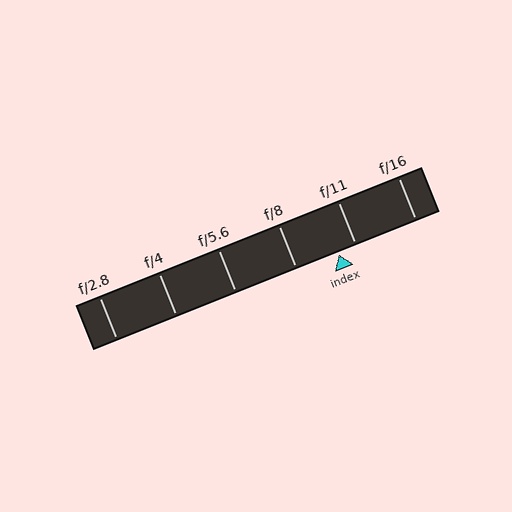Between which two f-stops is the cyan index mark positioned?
The index mark is between f/8 and f/11.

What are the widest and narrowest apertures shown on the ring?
The widest aperture shown is f/2.8 and the narrowest is f/16.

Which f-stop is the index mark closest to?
The index mark is closest to f/11.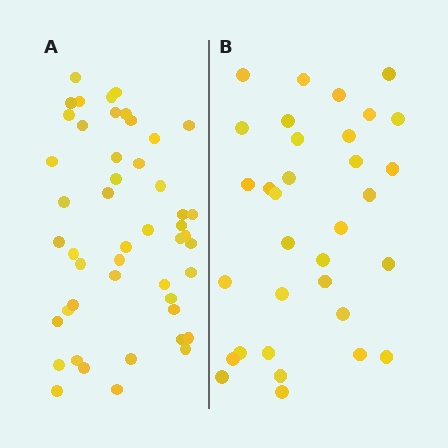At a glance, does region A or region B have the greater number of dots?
Region A (the left region) has more dots.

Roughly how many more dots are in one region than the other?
Region A has approximately 15 more dots than region B.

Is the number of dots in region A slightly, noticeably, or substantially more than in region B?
Region A has substantially more. The ratio is roughly 1.5 to 1.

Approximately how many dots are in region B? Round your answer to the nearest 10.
About 30 dots. (The exact count is 33, which rounds to 30.)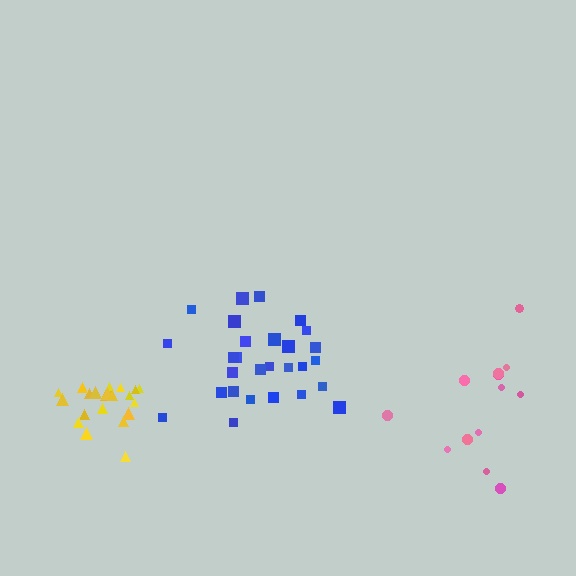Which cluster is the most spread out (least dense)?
Pink.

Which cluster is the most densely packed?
Yellow.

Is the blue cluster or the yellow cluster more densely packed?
Yellow.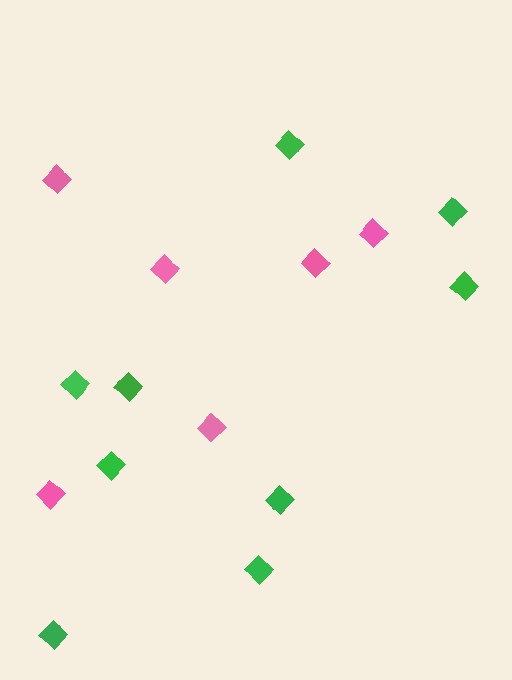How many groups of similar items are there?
There are 2 groups: one group of pink diamonds (6) and one group of green diamonds (9).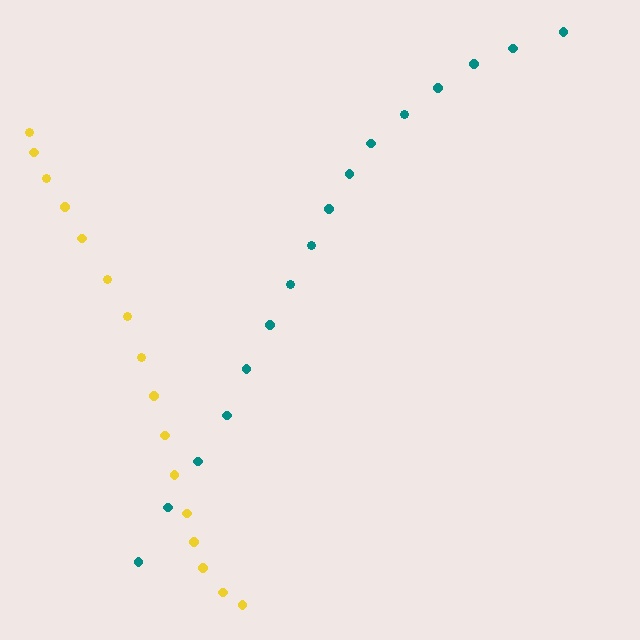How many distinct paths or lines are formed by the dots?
There are 2 distinct paths.